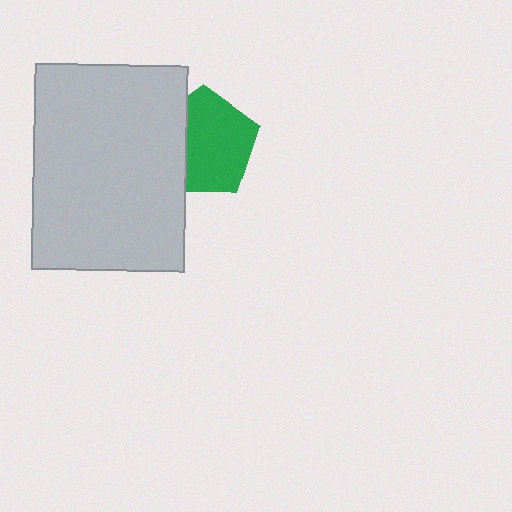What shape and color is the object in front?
The object in front is a light gray rectangle.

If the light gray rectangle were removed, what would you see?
You would see the complete green pentagon.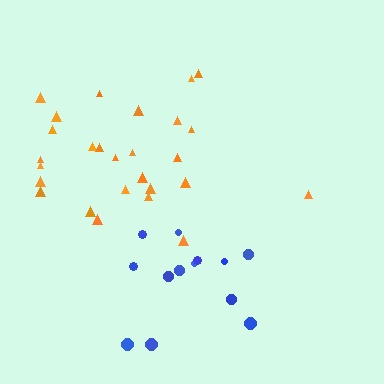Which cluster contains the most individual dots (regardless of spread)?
Orange (27).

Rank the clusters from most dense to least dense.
blue, orange.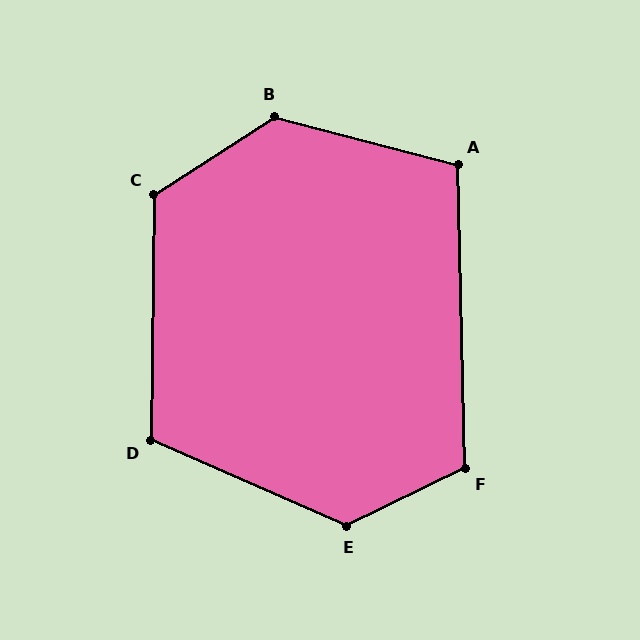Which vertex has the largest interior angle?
B, at approximately 133 degrees.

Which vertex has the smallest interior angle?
A, at approximately 106 degrees.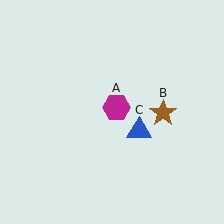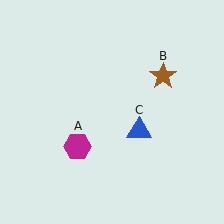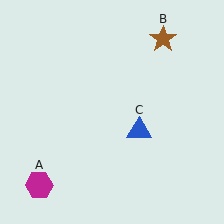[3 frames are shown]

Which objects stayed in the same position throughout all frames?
Blue triangle (object C) remained stationary.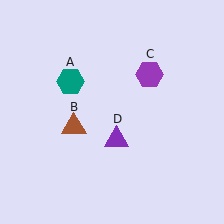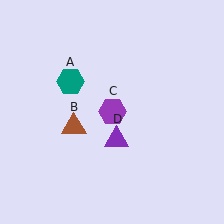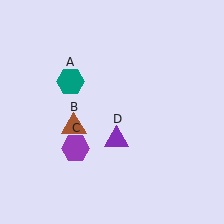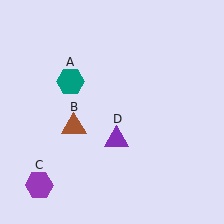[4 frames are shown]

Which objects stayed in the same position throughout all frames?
Teal hexagon (object A) and brown triangle (object B) and purple triangle (object D) remained stationary.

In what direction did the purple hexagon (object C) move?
The purple hexagon (object C) moved down and to the left.